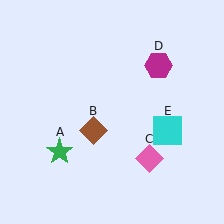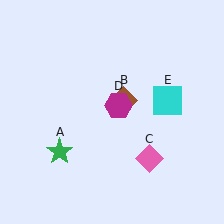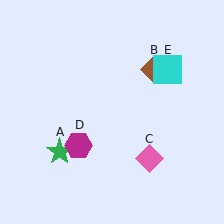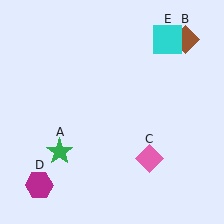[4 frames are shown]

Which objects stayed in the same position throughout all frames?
Green star (object A) and pink diamond (object C) remained stationary.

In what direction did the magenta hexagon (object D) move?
The magenta hexagon (object D) moved down and to the left.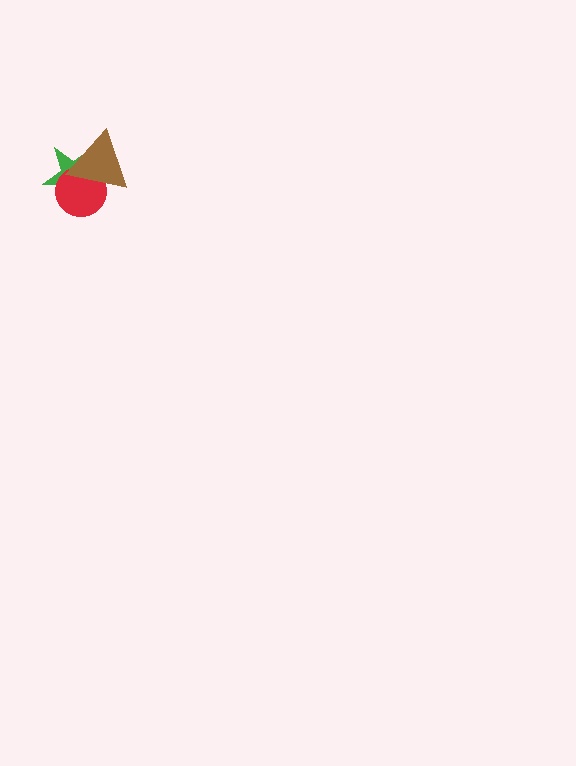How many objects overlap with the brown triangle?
2 objects overlap with the brown triangle.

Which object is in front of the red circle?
The brown triangle is in front of the red circle.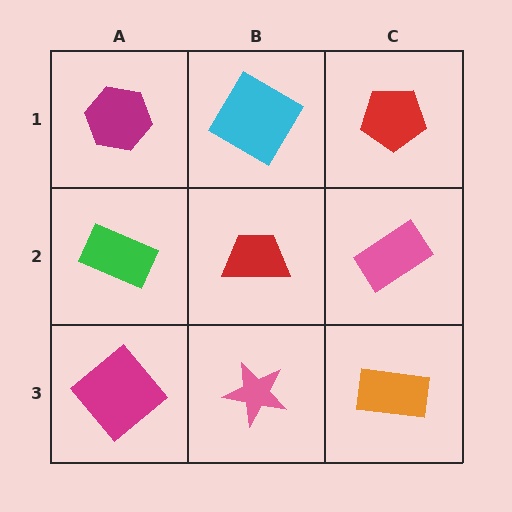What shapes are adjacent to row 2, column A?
A magenta hexagon (row 1, column A), a magenta diamond (row 3, column A), a red trapezoid (row 2, column B).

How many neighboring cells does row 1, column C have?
2.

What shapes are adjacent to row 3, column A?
A green rectangle (row 2, column A), a pink star (row 3, column B).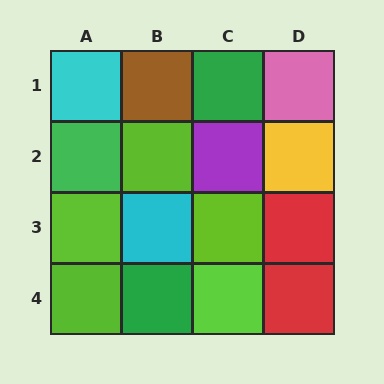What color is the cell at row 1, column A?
Cyan.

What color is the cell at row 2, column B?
Lime.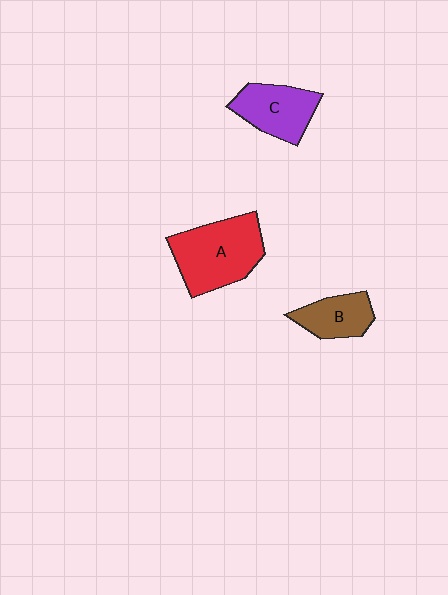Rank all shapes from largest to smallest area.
From largest to smallest: A (red), C (purple), B (brown).